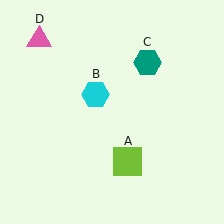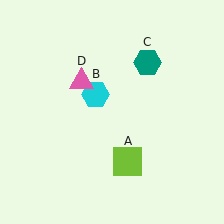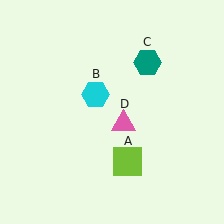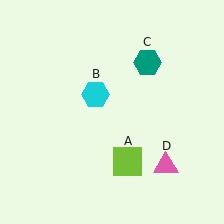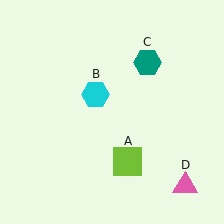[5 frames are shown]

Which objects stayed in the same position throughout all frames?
Lime square (object A) and cyan hexagon (object B) and teal hexagon (object C) remained stationary.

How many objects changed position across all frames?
1 object changed position: pink triangle (object D).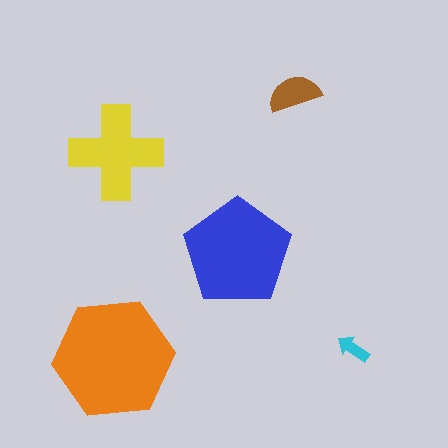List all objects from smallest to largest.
The cyan arrow, the brown semicircle, the yellow cross, the blue pentagon, the orange hexagon.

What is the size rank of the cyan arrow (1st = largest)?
5th.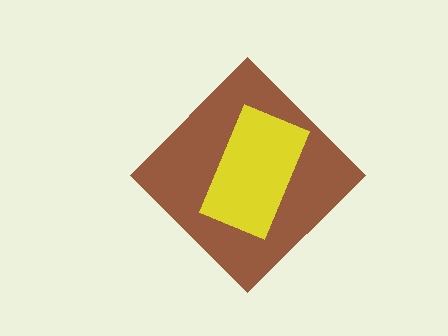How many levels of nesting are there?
2.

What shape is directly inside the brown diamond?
The yellow rectangle.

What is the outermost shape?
The brown diamond.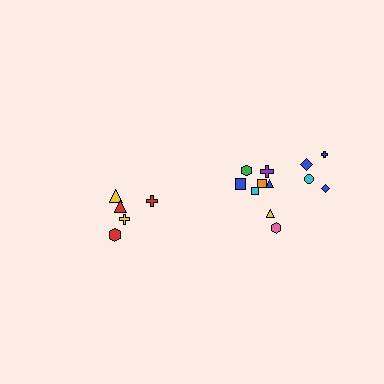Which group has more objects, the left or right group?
The right group.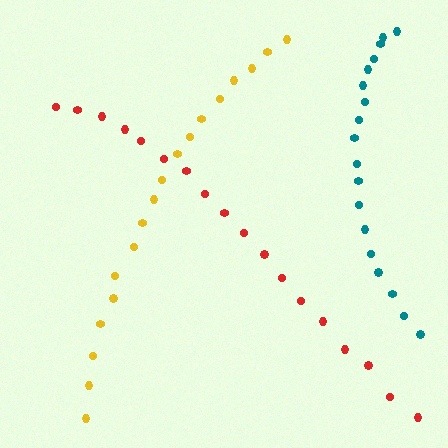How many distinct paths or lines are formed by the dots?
There are 3 distinct paths.